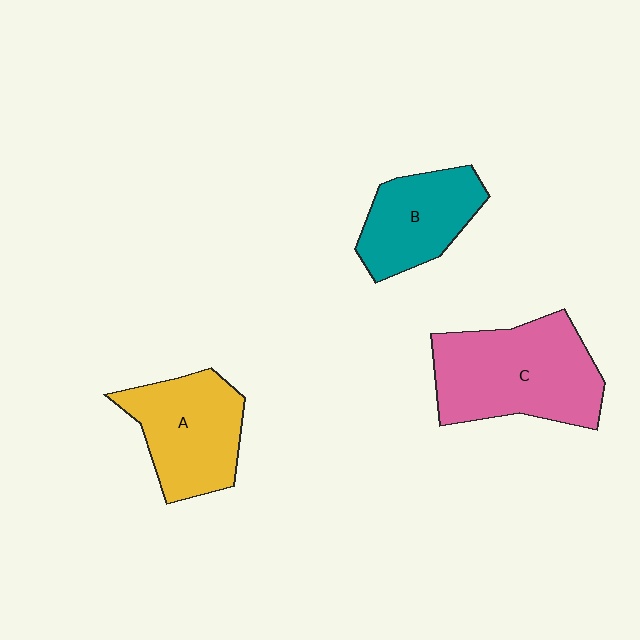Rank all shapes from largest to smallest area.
From largest to smallest: C (pink), A (yellow), B (teal).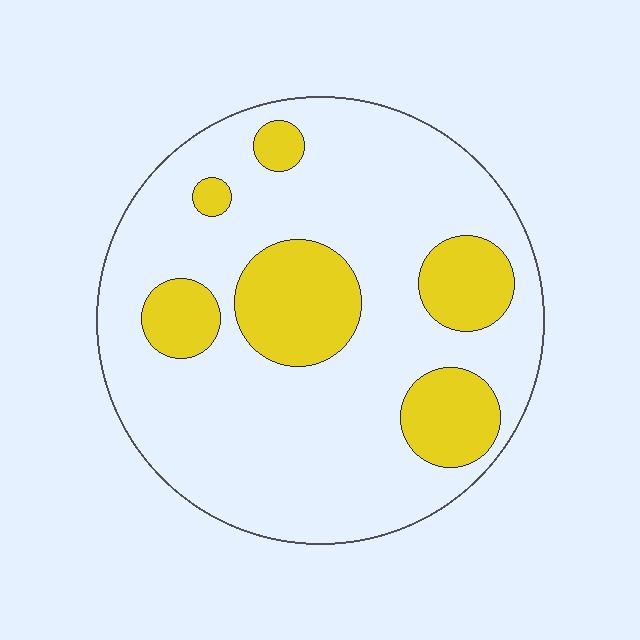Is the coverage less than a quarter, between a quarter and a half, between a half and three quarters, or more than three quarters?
Less than a quarter.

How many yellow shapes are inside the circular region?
6.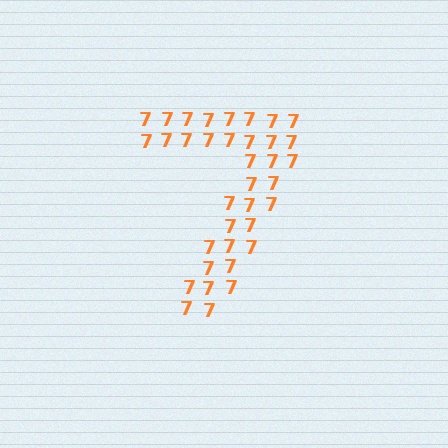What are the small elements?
The small elements are digit 7's.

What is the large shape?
The large shape is the digit 7.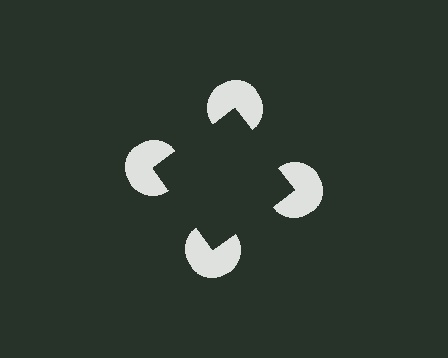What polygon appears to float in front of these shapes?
An illusory square — its edges are inferred from the aligned wedge cuts in the pac-man discs, not physically drawn.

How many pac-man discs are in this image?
There are 4 — one at each vertex of the illusory square.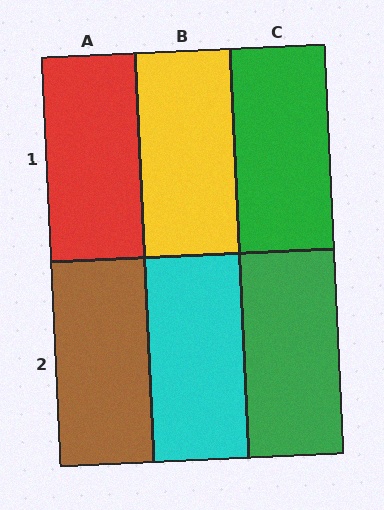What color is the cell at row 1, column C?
Green.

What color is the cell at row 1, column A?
Red.